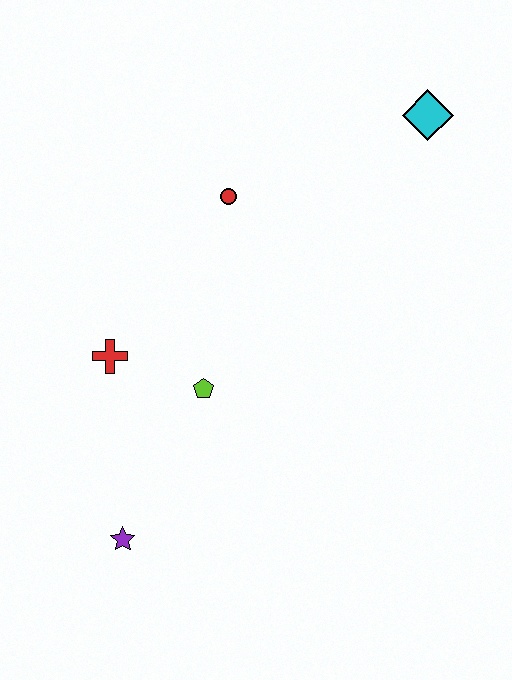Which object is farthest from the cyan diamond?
The purple star is farthest from the cyan diamond.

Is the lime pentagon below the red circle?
Yes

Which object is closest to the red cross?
The lime pentagon is closest to the red cross.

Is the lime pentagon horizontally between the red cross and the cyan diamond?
Yes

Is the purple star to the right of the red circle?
No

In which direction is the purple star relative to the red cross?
The purple star is below the red cross.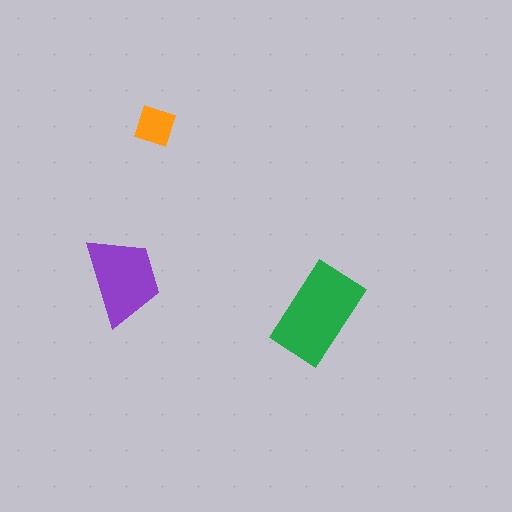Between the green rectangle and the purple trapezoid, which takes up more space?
The green rectangle.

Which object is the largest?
The green rectangle.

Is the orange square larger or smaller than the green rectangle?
Smaller.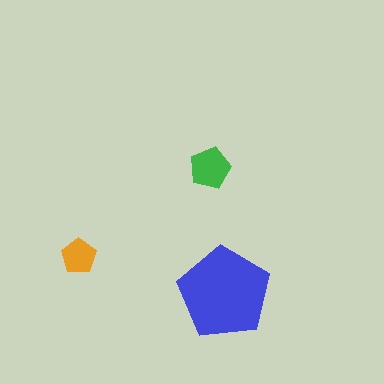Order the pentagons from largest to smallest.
the blue one, the green one, the orange one.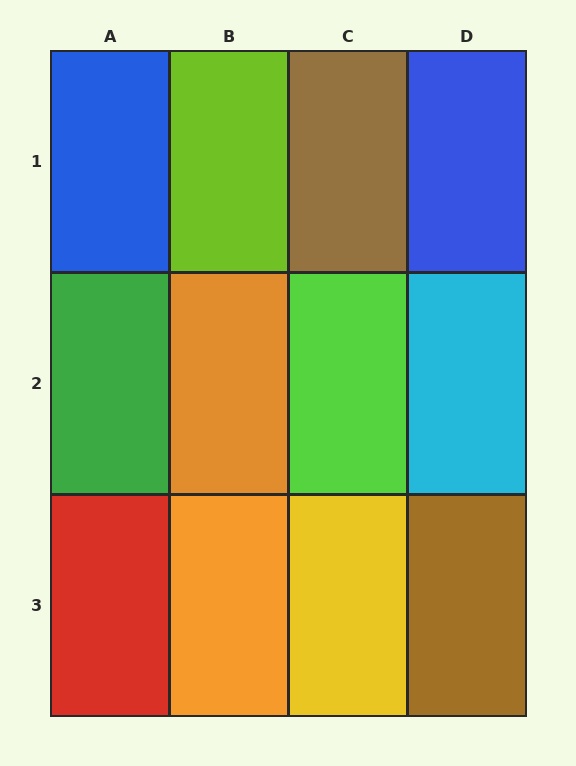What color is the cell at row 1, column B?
Lime.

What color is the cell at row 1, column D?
Blue.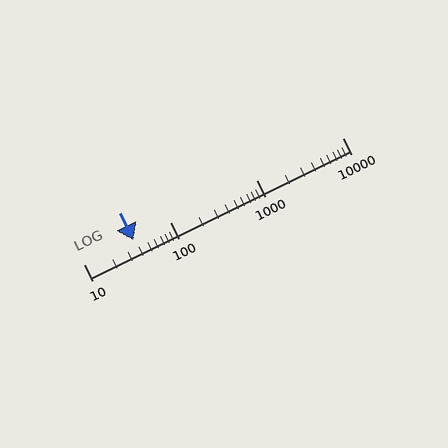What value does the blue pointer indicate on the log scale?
The pointer indicates approximately 38.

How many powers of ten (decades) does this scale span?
The scale spans 3 decades, from 10 to 10000.